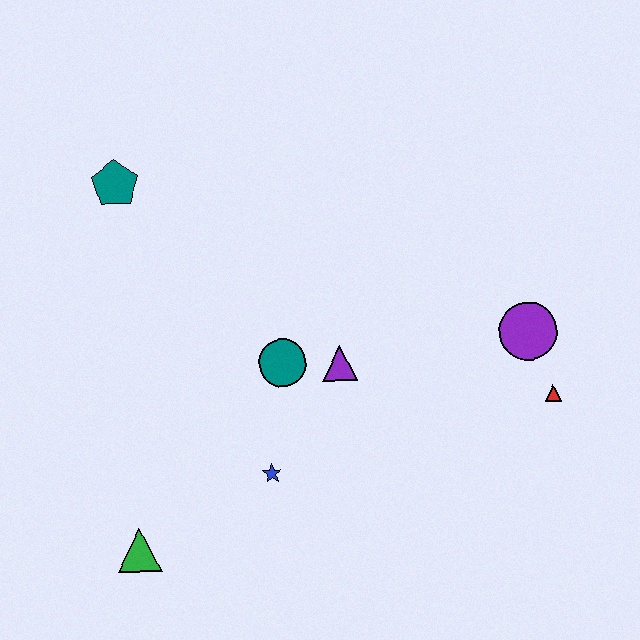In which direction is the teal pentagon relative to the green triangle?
The teal pentagon is above the green triangle.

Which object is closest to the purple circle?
The red triangle is closest to the purple circle.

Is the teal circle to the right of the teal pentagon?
Yes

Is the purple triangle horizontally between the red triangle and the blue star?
Yes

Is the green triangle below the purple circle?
Yes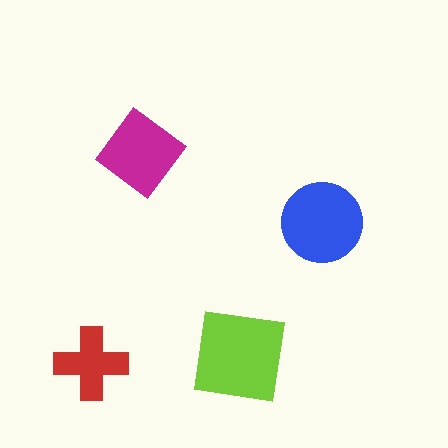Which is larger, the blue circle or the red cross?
The blue circle.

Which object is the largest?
The lime square.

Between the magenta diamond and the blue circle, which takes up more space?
The blue circle.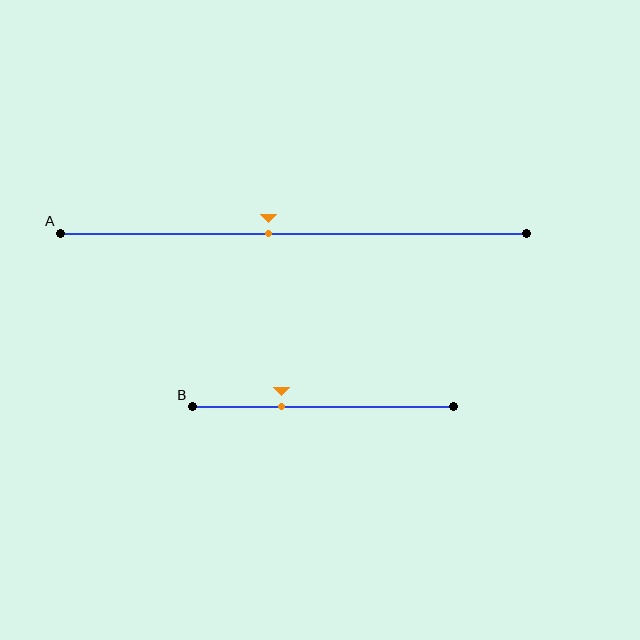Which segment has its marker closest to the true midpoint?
Segment A has its marker closest to the true midpoint.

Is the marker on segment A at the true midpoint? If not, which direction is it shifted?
No, the marker on segment A is shifted to the left by about 5% of the segment length.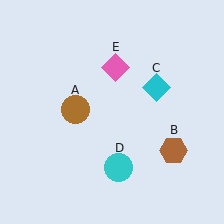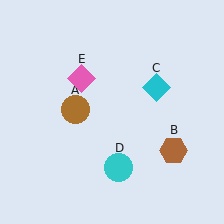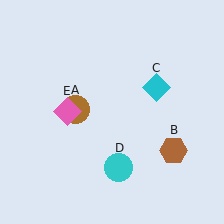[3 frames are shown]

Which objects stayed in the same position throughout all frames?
Brown circle (object A) and brown hexagon (object B) and cyan diamond (object C) and cyan circle (object D) remained stationary.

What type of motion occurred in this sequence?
The pink diamond (object E) rotated counterclockwise around the center of the scene.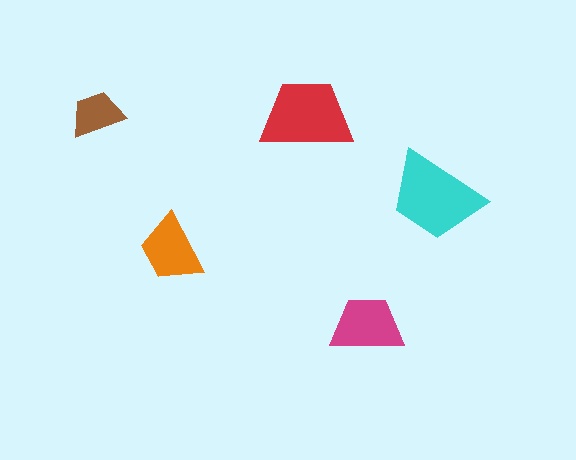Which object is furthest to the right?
The cyan trapezoid is rightmost.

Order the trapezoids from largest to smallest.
the cyan one, the red one, the magenta one, the orange one, the brown one.